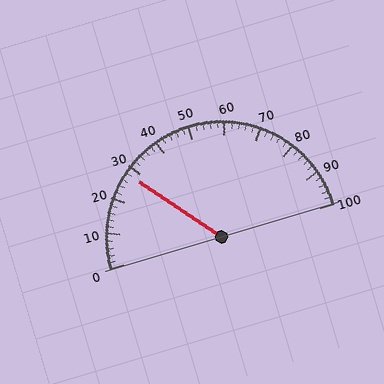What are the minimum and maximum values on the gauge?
The gauge ranges from 0 to 100.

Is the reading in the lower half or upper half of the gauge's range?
The reading is in the lower half of the range (0 to 100).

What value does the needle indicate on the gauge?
The needle indicates approximately 28.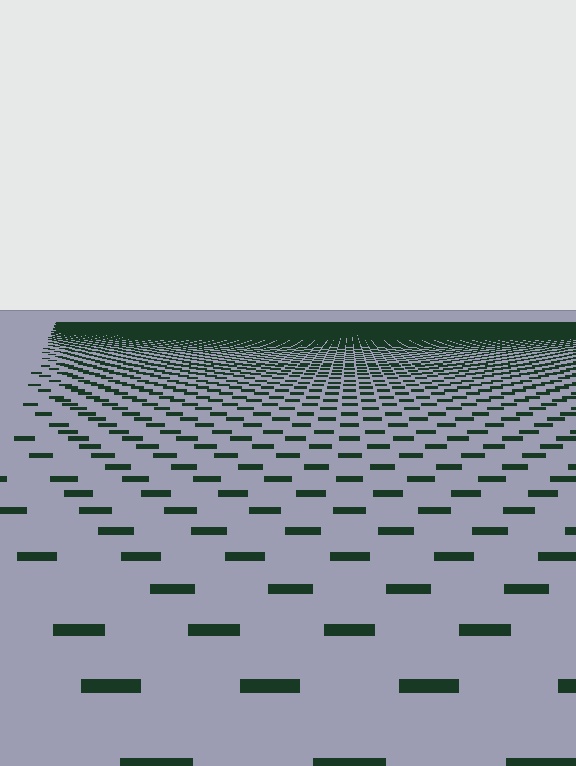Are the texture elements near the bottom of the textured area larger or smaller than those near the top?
Larger. Near the bottom, elements are closer to the viewer and appear at a bigger on-screen size.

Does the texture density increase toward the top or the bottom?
Density increases toward the top.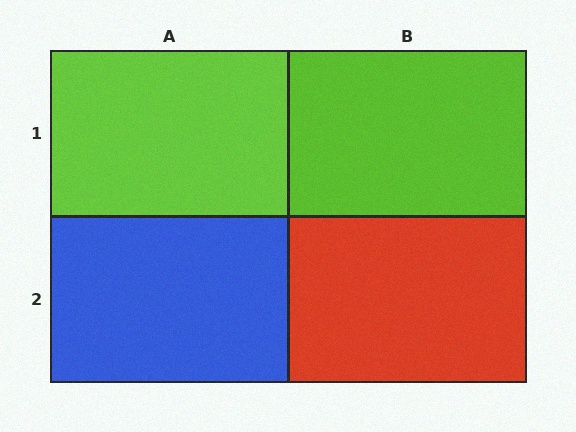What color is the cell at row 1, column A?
Lime.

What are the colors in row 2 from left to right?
Blue, red.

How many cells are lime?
2 cells are lime.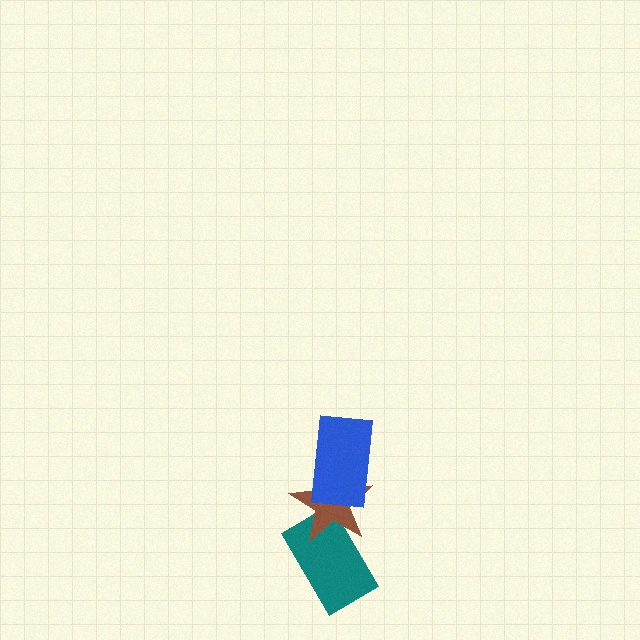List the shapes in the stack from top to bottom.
From top to bottom: the blue rectangle, the brown star, the teal rectangle.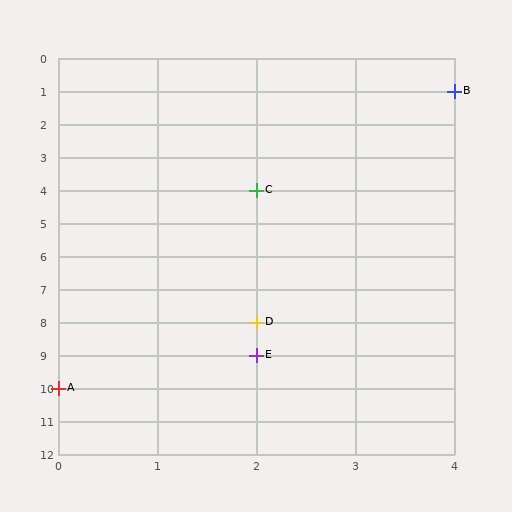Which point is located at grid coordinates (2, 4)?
Point C is at (2, 4).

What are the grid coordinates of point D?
Point D is at grid coordinates (2, 8).